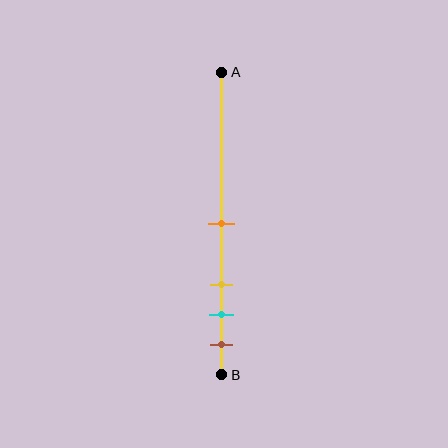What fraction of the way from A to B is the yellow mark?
The yellow mark is approximately 70% (0.7) of the way from A to B.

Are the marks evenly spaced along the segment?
No, the marks are not evenly spaced.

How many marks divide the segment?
There are 4 marks dividing the segment.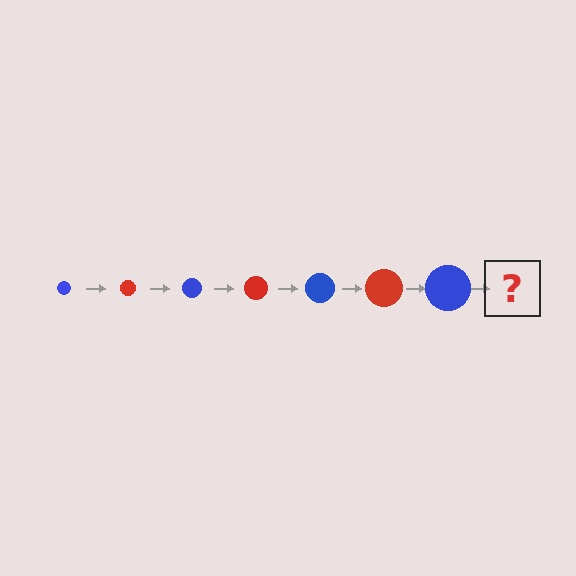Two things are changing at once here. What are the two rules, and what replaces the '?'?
The two rules are that the circle grows larger each step and the color cycles through blue and red. The '?' should be a red circle, larger than the previous one.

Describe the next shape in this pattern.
It should be a red circle, larger than the previous one.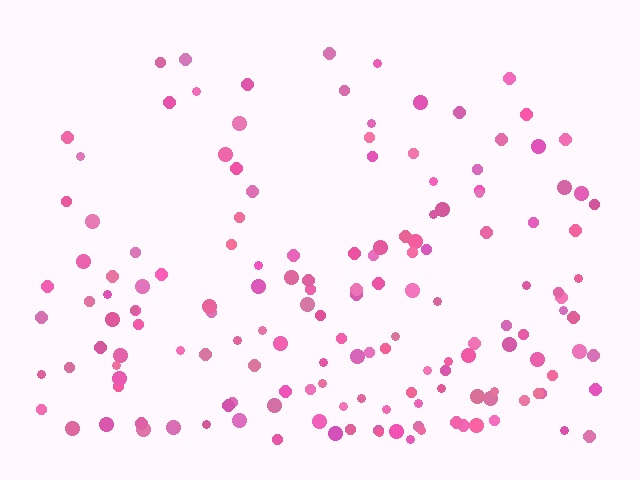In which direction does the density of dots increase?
From top to bottom, with the bottom side densest.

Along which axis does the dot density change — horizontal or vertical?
Vertical.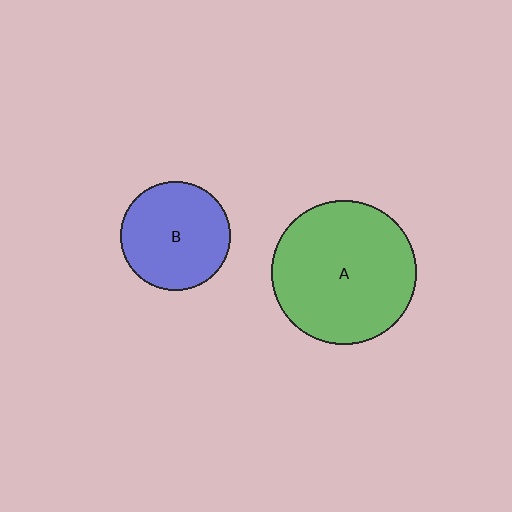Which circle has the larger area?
Circle A (green).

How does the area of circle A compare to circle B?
Approximately 1.7 times.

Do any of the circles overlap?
No, none of the circles overlap.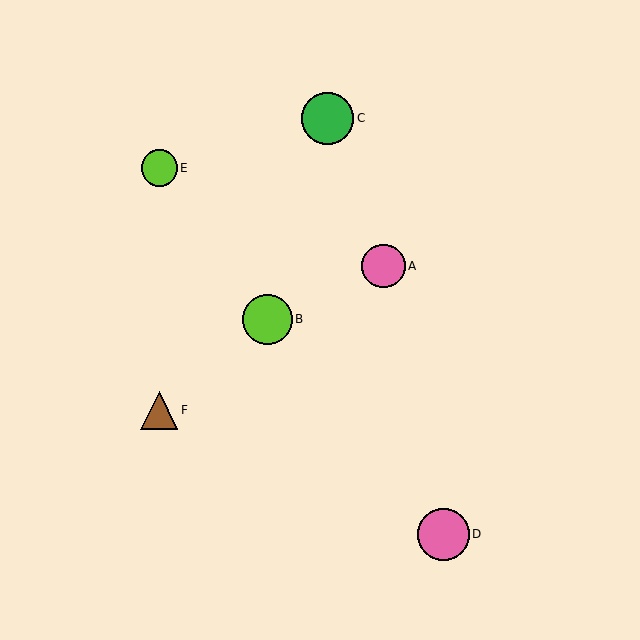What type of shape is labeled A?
Shape A is a pink circle.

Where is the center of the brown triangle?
The center of the brown triangle is at (159, 410).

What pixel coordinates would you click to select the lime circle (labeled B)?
Click at (267, 319) to select the lime circle B.